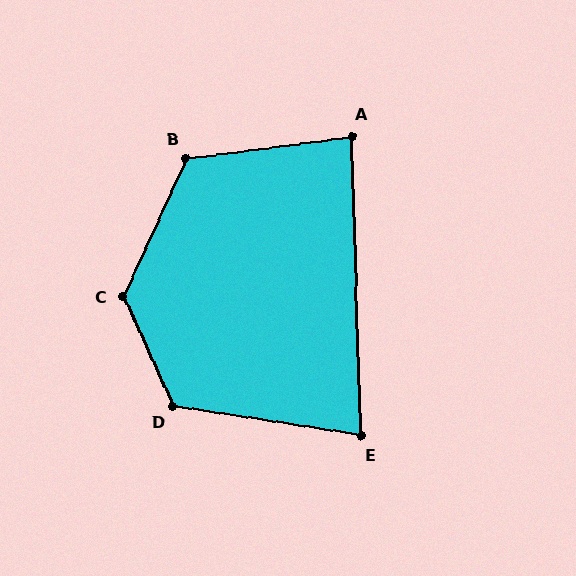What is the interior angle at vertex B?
Approximately 122 degrees (obtuse).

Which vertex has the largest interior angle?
C, at approximately 131 degrees.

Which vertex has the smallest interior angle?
E, at approximately 79 degrees.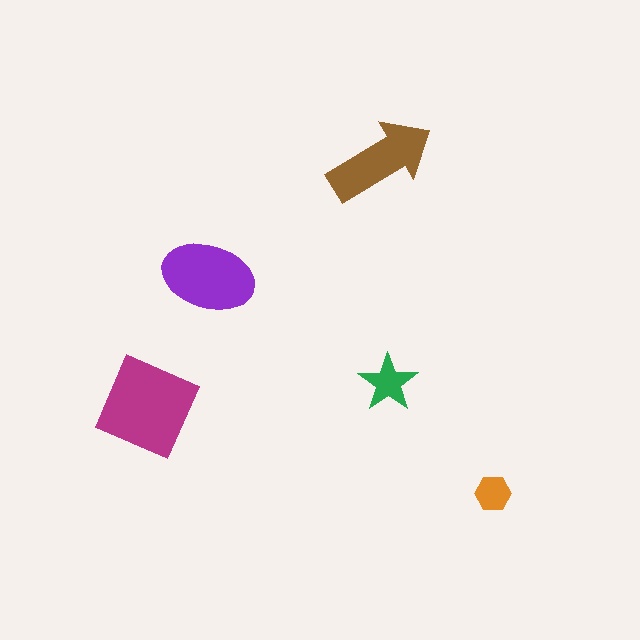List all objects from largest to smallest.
The magenta square, the purple ellipse, the brown arrow, the green star, the orange hexagon.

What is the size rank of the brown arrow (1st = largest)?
3rd.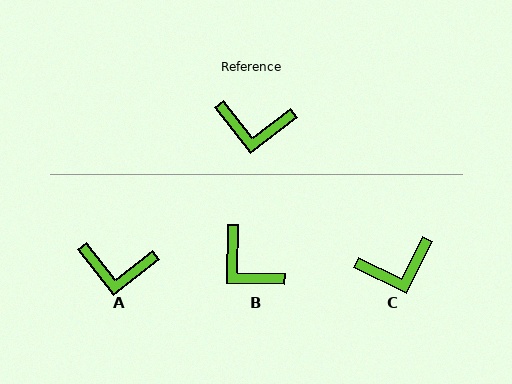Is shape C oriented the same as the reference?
No, it is off by about 26 degrees.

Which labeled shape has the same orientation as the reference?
A.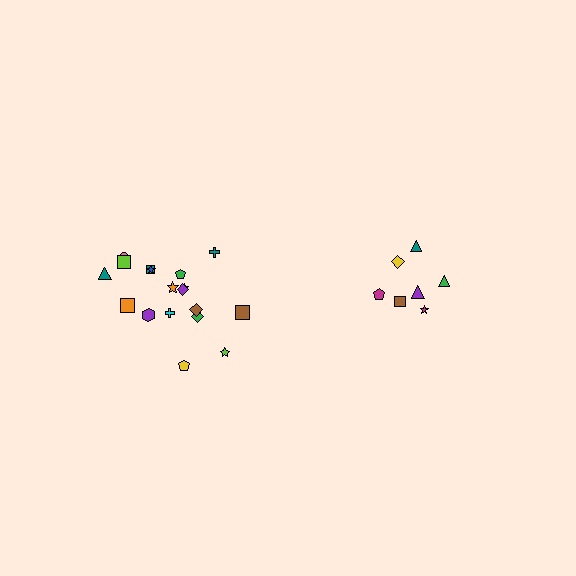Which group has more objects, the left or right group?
The left group.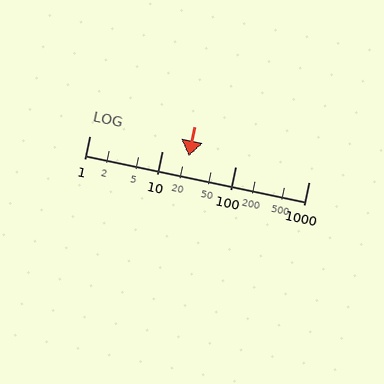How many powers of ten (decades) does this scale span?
The scale spans 3 decades, from 1 to 1000.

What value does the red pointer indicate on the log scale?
The pointer indicates approximately 23.